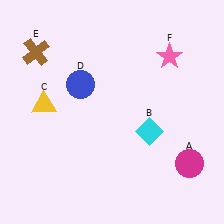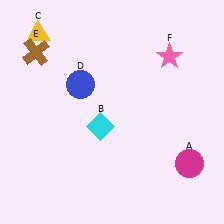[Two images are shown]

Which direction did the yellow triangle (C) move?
The yellow triangle (C) moved up.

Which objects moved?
The objects that moved are: the cyan diamond (B), the yellow triangle (C).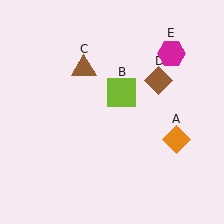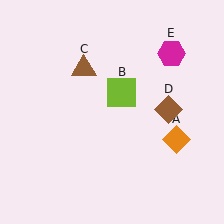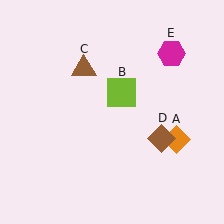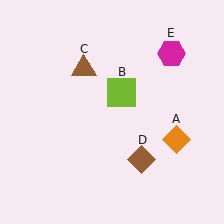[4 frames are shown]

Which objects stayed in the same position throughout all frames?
Orange diamond (object A) and lime square (object B) and brown triangle (object C) and magenta hexagon (object E) remained stationary.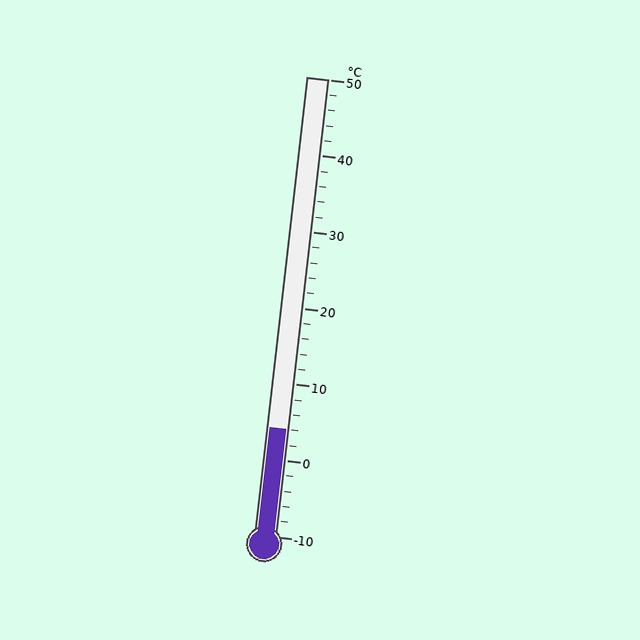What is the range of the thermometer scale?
The thermometer scale ranges from -10°C to 50°C.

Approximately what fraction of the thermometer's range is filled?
The thermometer is filled to approximately 25% of its range.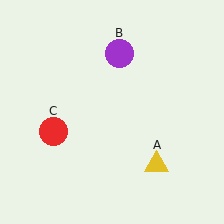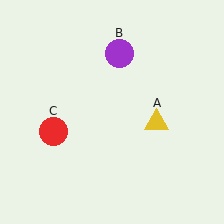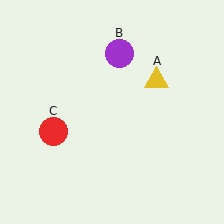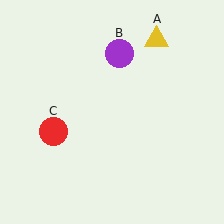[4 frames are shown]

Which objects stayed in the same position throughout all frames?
Purple circle (object B) and red circle (object C) remained stationary.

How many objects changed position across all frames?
1 object changed position: yellow triangle (object A).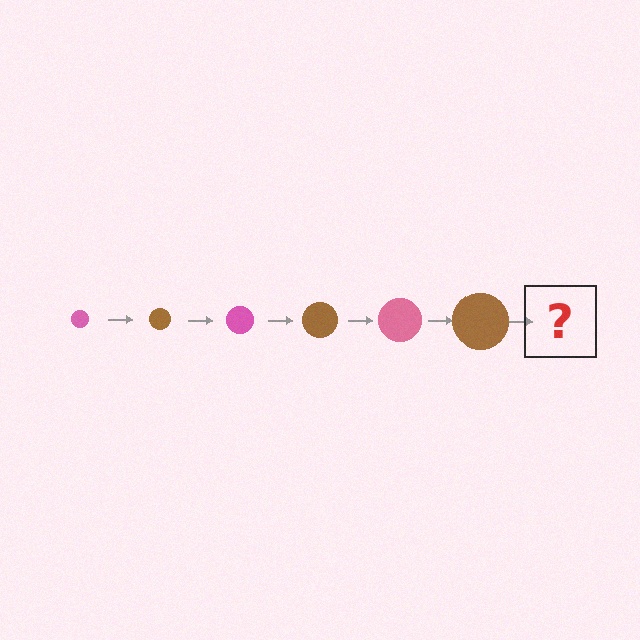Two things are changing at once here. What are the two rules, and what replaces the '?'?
The two rules are that the circle grows larger each step and the color cycles through pink and brown. The '?' should be a pink circle, larger than the previous one.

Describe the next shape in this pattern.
It should be a pink circle, larger than the previous one.